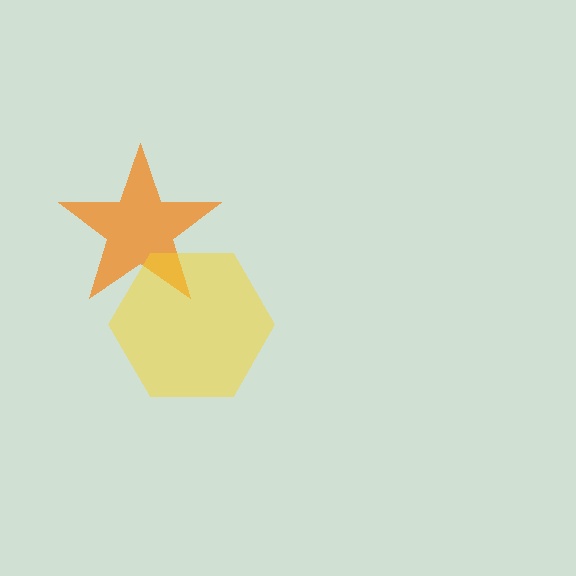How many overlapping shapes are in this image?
There are 2 overlapping shapes in the image.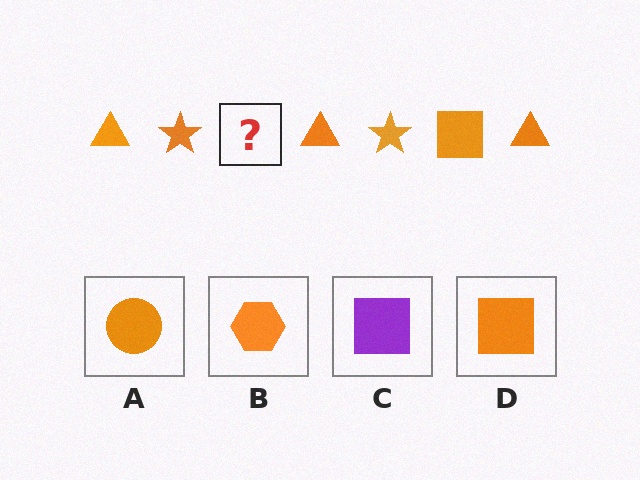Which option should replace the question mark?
Option D.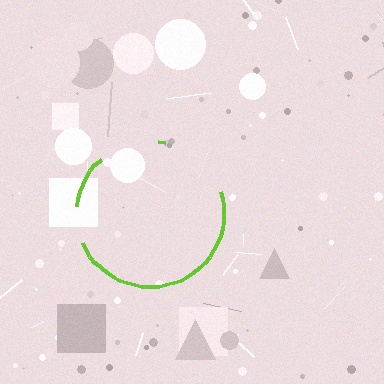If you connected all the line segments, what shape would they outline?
They would outline a circle.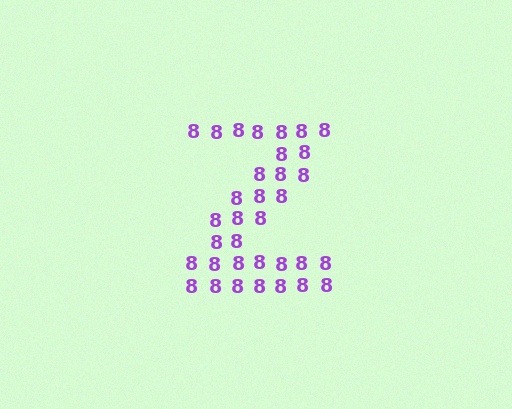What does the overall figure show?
The overall figure shows the letter Z.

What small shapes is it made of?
It is made of small digit 8's.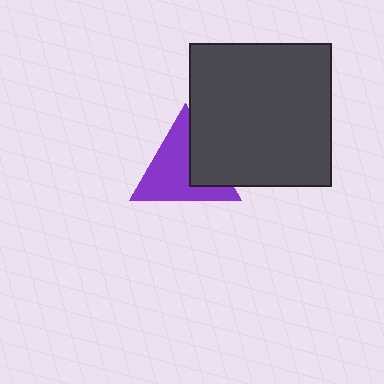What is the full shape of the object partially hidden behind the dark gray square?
The partially hidden object is a purple triangle.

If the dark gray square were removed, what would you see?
You would see the complete purple triangle.